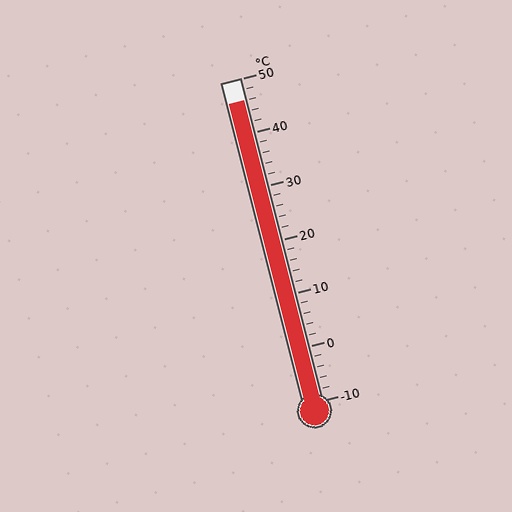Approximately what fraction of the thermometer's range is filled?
The thermometer is filled to approximately 95% of its range.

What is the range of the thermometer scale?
The thermometer scale ranges from -10°C to 50°C.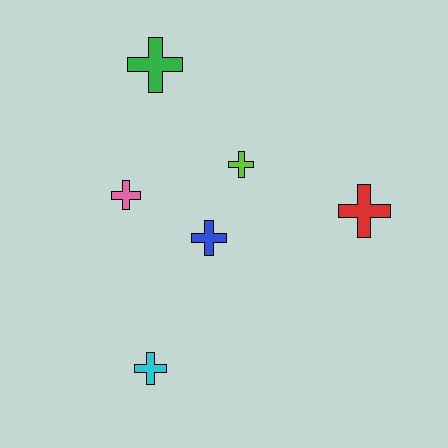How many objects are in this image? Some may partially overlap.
There are 6 objects.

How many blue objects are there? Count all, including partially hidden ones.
There is 1 blue object.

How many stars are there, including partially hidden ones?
There are no stars.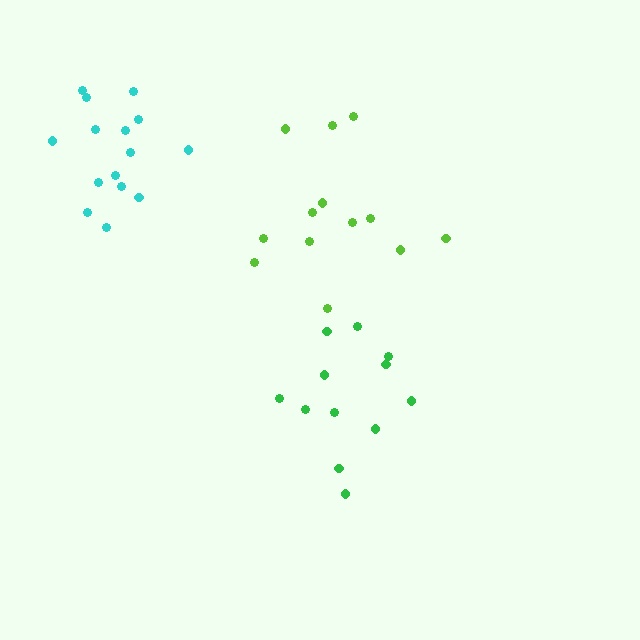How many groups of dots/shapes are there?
There are 3 groups.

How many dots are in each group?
Group 1: 13 dots, Group 2: 15 dots, Group 3: 12 dots (40 total).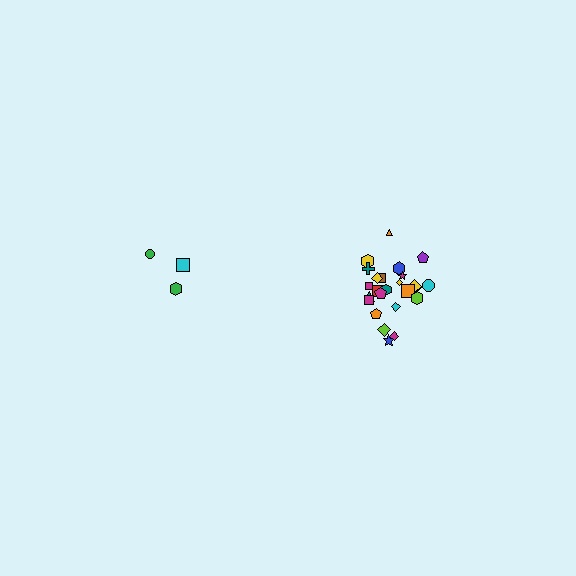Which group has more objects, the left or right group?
The right group.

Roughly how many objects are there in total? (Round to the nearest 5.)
Roughly 30 objects in total.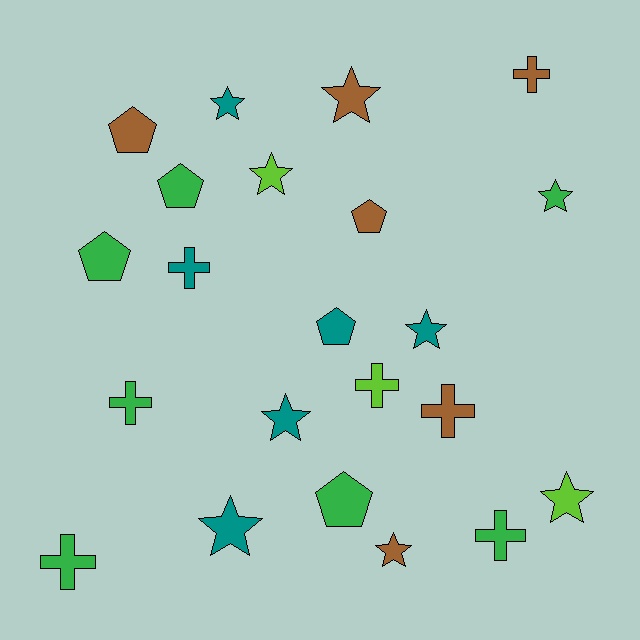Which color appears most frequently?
Green, with 7 objects.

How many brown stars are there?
There are 2 brown stars.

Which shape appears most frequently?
Star, with 9 objects.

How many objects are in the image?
There are 22 objects.